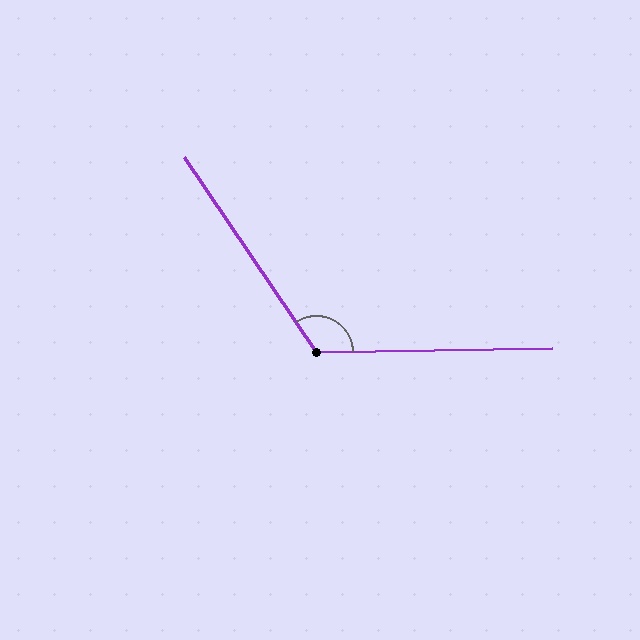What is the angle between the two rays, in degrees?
Approximately 123 degrees.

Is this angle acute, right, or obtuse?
It is obtuse.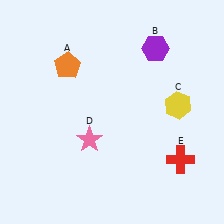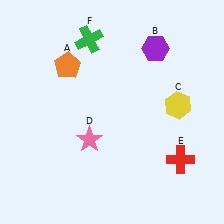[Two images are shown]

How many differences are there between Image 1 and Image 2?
There is 1 difference between the two images.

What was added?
A green cross (F) was added in Image 2.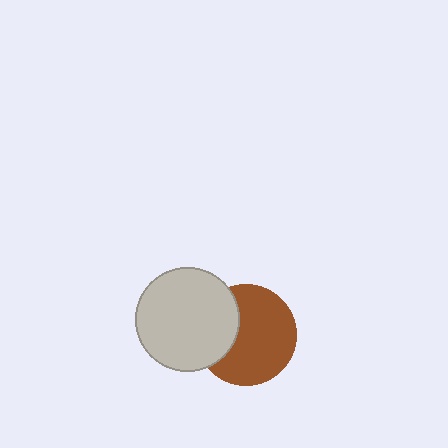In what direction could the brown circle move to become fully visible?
The brown circle could move right. That would shift it out from behind the light gray circle entirely.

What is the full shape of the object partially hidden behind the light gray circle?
The partially hidden object is a brown circle.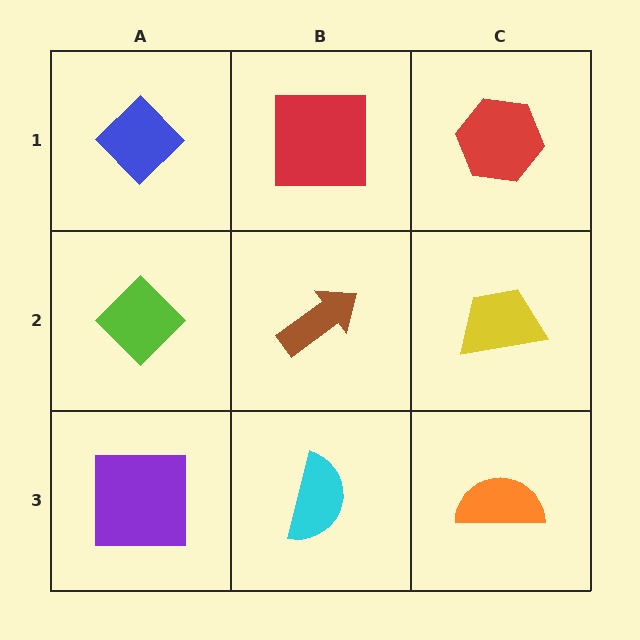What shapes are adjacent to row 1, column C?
A yellow trapezoid (row 2, column C), a red square (row 1, column B).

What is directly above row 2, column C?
A red hexagon.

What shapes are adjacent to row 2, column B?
A red square (row 1, column B), a cyan semicircle (row 3, column B), a lime diamond (row 2, column A), a yellow trapezoid (row 2, column C).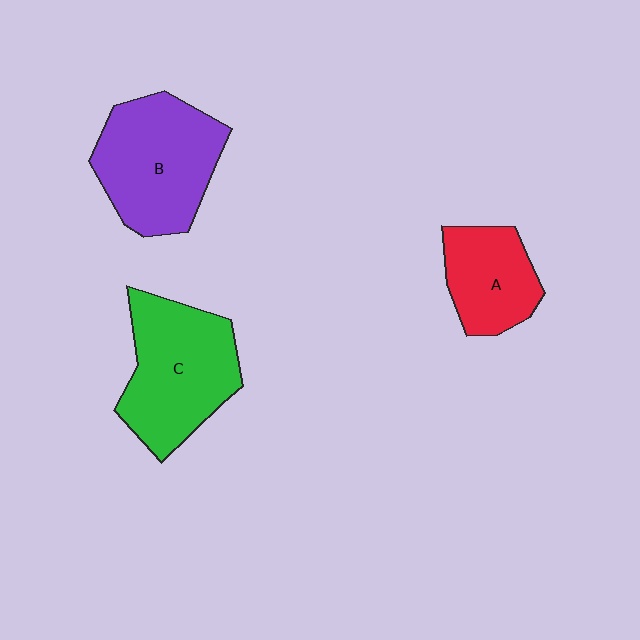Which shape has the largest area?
Shape B (purple).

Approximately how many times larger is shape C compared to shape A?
Approximately 1.6 times.